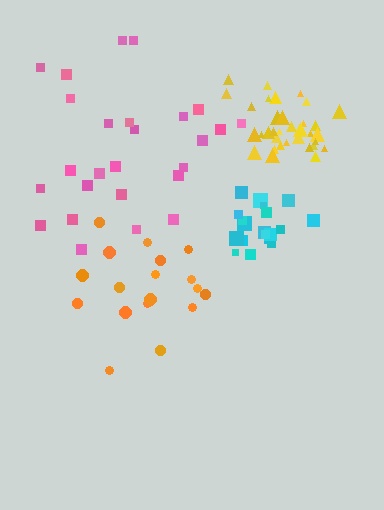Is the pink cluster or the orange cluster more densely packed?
Orange.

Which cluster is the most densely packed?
Yellow.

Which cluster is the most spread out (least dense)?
Pink.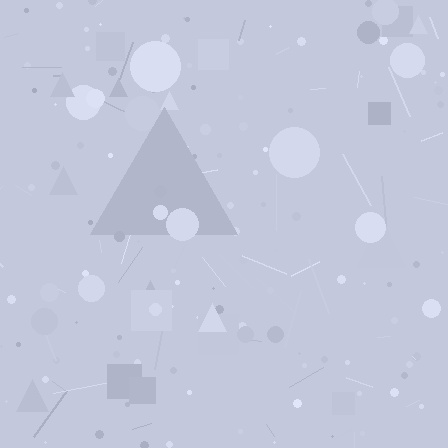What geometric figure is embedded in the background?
A triangle is embedded in the background.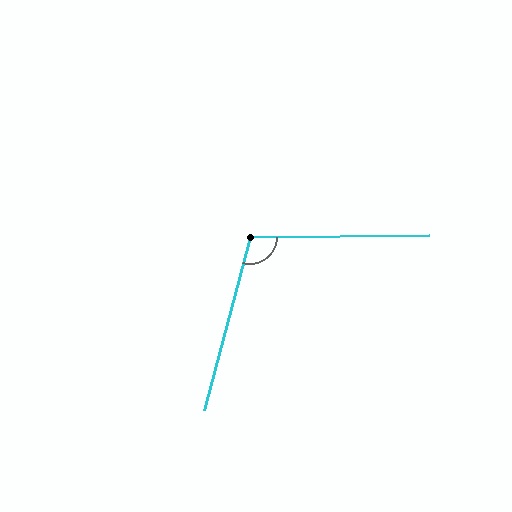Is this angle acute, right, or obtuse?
It is obtuse.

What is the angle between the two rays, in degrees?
Approximately 105 degrees.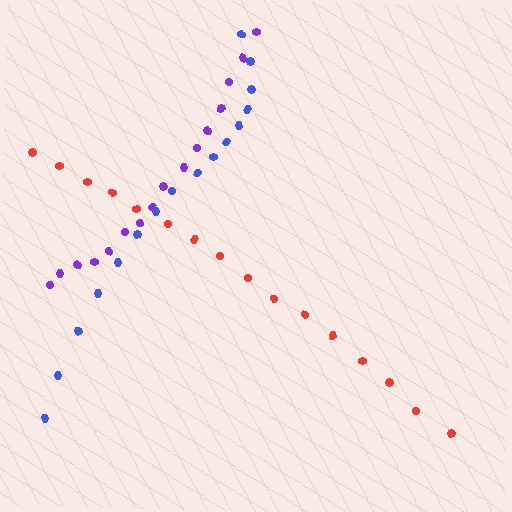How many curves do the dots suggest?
There are 3 distinct paths.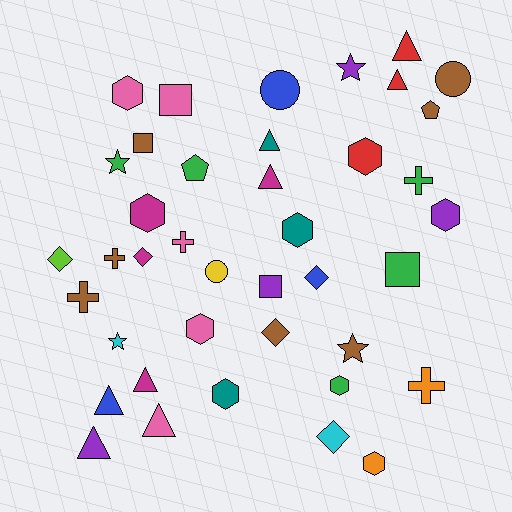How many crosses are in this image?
There are 5 crosses.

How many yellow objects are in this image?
There is 1 yellow object.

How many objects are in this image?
There are 40 objects.